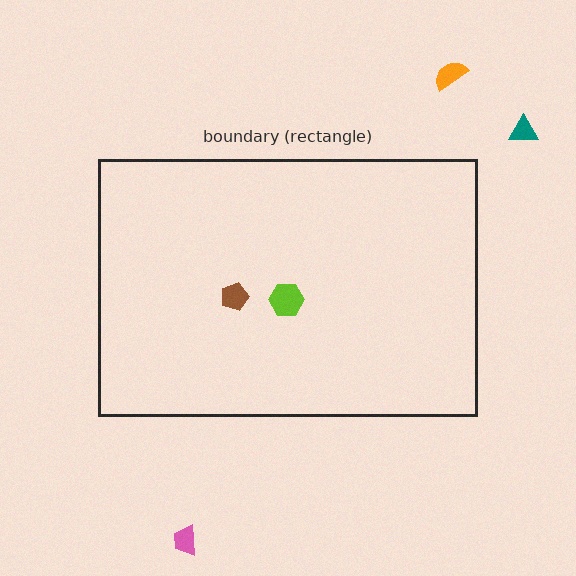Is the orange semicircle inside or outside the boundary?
Outside.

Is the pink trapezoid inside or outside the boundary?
Outside.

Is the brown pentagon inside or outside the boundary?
Inside.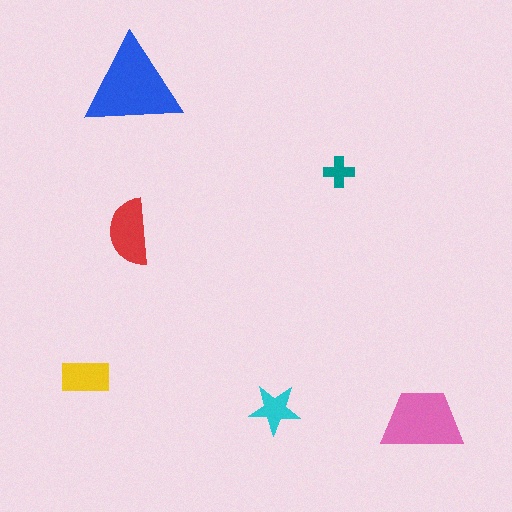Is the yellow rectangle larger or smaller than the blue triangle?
Smaller.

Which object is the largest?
The blue triangle.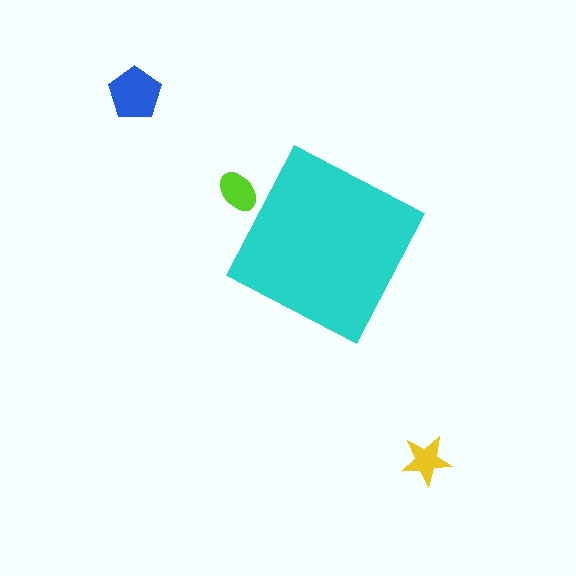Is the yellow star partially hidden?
No, the yellow star is fully visible.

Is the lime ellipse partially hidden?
Yes, the lime ellipse is partially hidden behind the cyan diamond.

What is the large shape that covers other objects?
A cyan diamond.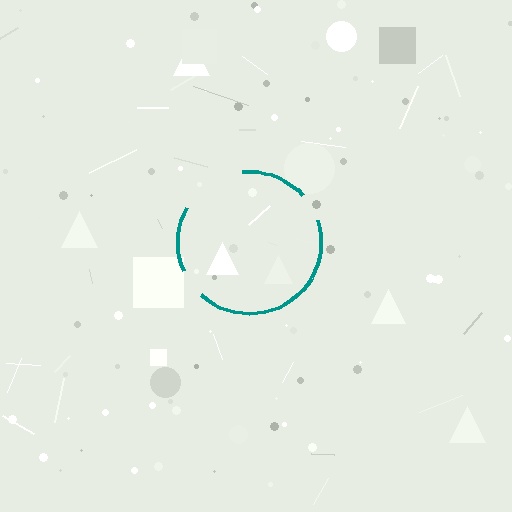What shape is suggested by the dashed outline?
The dashed outline suggests a circle.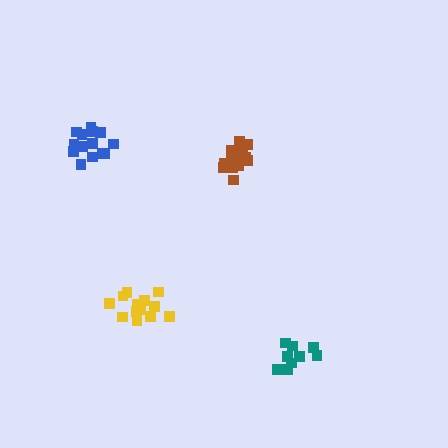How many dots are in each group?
Group 1: 14 dots, Group 2: 16 dots, Group 3: 13 dots, Group 4: 10 dots (53 total).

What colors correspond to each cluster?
The clusters are colored: blue, brown, yellow, teal.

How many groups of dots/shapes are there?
There are 4 groups.